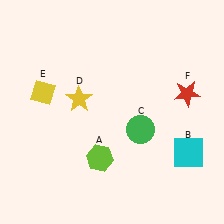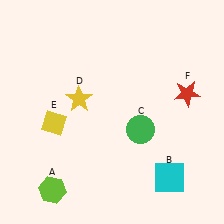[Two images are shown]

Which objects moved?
The objects that moved are: the lime hexagon (A), the cyan square (B), the yellow diamond (E).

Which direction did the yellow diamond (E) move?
The yellow diamond (E) moved down.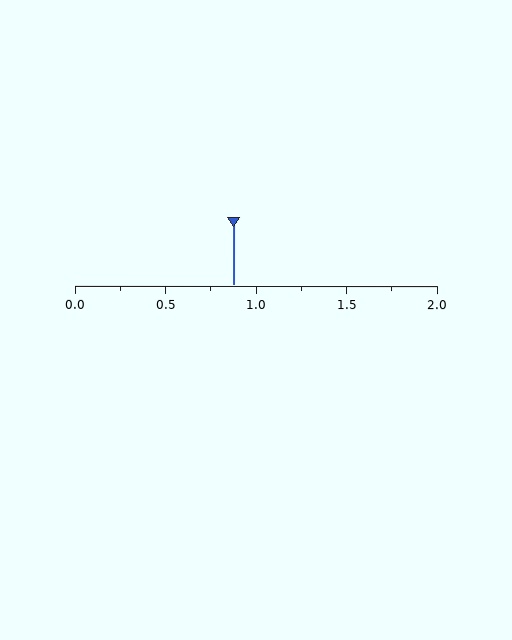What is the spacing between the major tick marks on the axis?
The major ticks are spaced 0.5 apart.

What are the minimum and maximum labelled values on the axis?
The axis runs from 0.0 to 2.0.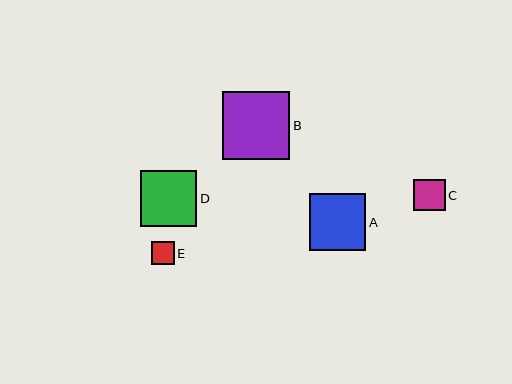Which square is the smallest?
Square E is the smallest with a size of approximately 22 pixels.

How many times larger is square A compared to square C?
Square A is approximately 1.8 times the size of square C.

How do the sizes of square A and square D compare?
Square A and square D are approximately the same size.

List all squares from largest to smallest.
From largest to smallest: B, A, D, C, E.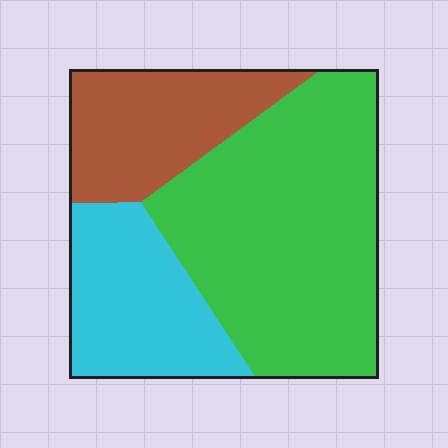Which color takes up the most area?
Green, at roughly 55%.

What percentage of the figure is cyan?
Cyan covers 24% of the figure.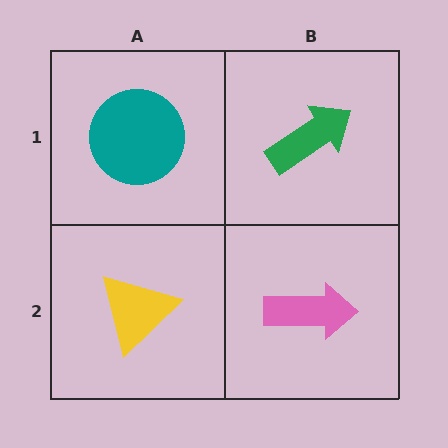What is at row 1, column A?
A teal circle.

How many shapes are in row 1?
2 shapes.